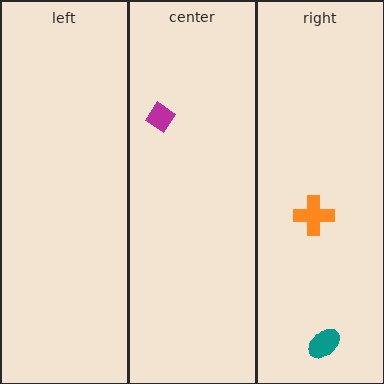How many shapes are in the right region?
2.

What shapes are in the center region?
The magenta diamond.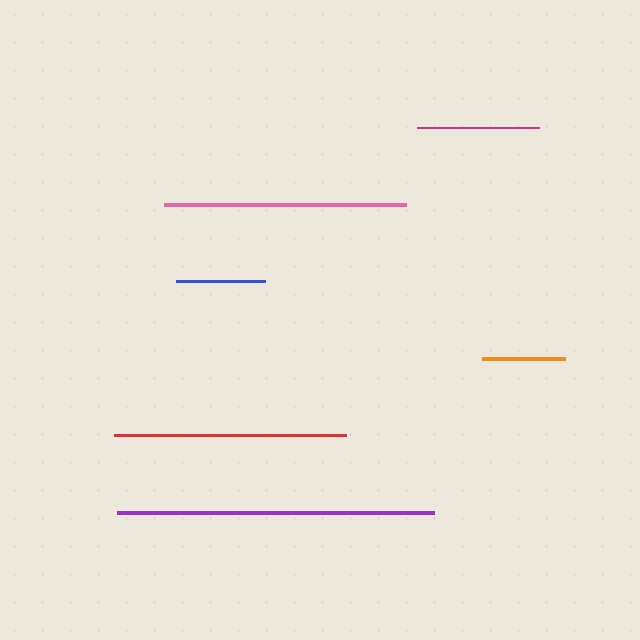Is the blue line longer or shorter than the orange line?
The blue line is longer than the orange line.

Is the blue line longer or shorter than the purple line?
The purple line is longer than the blue line.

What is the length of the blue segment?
The blue segment is approximately 89 pixels long.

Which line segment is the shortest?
The orange line is the shortest at approximately 83 pixels.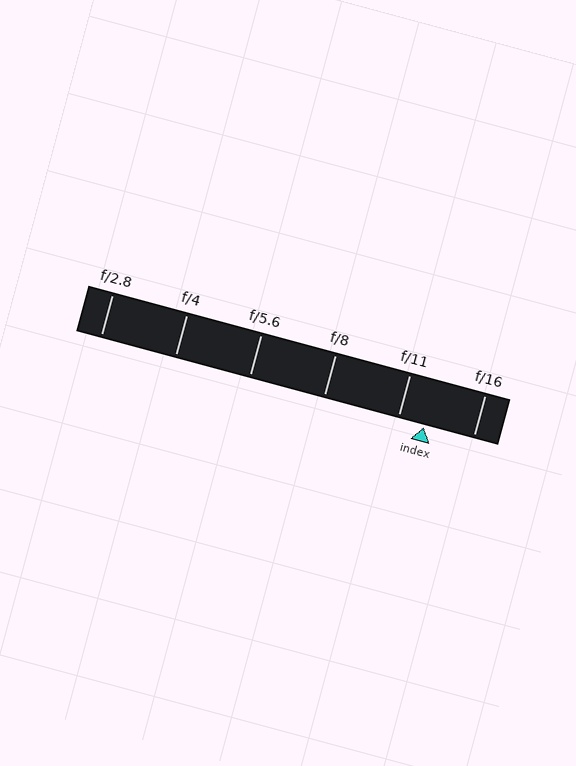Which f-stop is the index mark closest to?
The index mark is closest to f/11.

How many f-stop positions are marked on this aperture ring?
There are 6 f-stop positions marked.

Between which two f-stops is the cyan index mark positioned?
The index mark is between f/11 and f/16.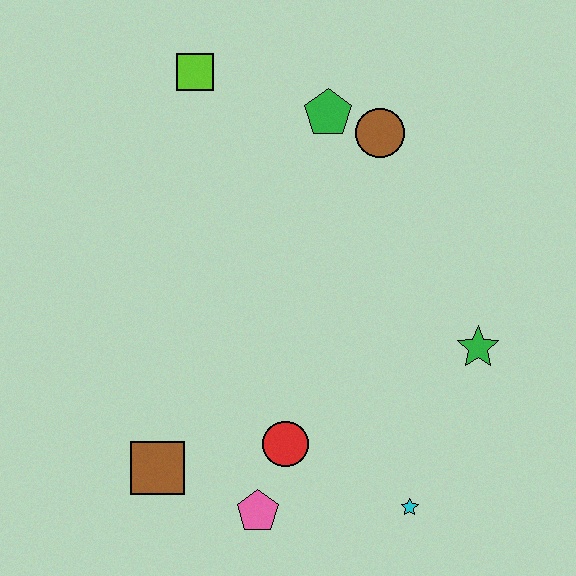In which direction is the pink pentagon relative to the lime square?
The pink pentagon is below the lime square.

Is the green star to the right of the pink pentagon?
Yes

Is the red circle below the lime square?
Yes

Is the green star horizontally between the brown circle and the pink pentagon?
No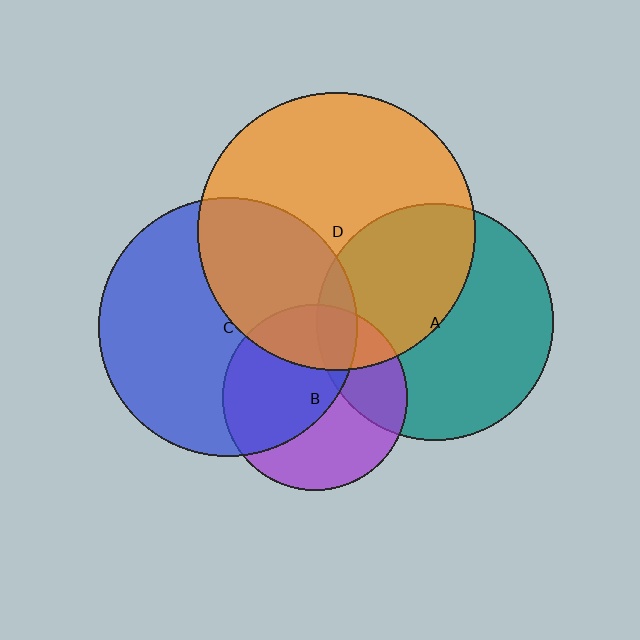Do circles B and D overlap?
Yes.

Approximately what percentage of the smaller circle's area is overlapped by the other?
Approximately 25%.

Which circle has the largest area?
Circle D (orange).